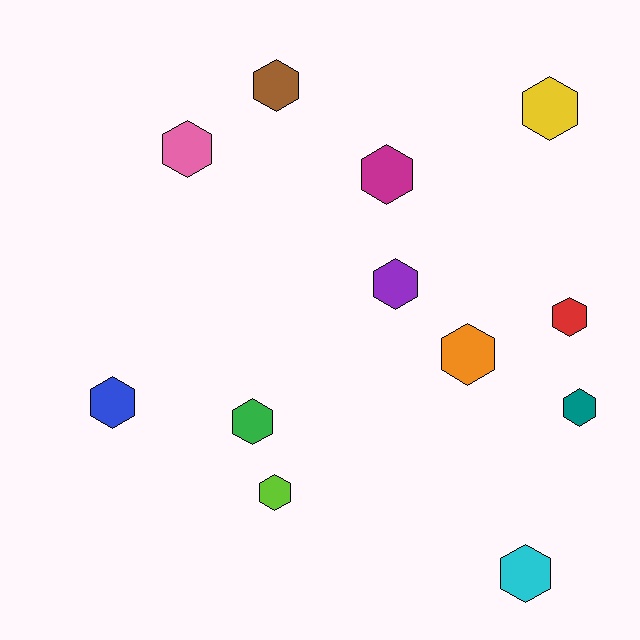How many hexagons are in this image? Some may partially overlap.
There are 12 hexagons.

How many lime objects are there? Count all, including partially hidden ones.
There is 1 lime object.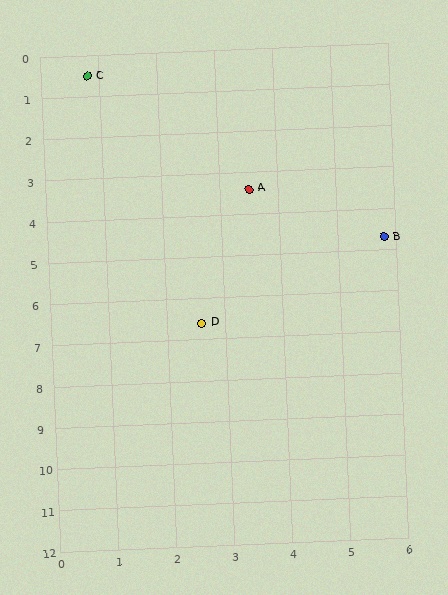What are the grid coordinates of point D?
Point D is at approximately (2.6, 6.6).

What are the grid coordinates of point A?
Point A is at approximately (3.5, 3.4).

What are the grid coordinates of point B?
Point B is at approximately (5.8, 4.7).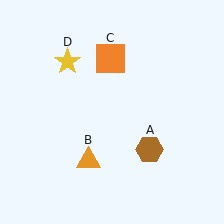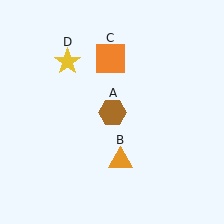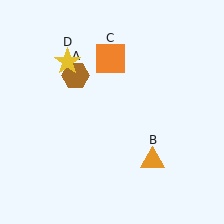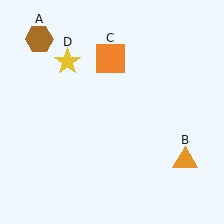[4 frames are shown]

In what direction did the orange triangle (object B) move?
The orange triangle (object B) moved right.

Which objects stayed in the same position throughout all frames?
Orange square (object C) and yellow star (object D) remained stationary.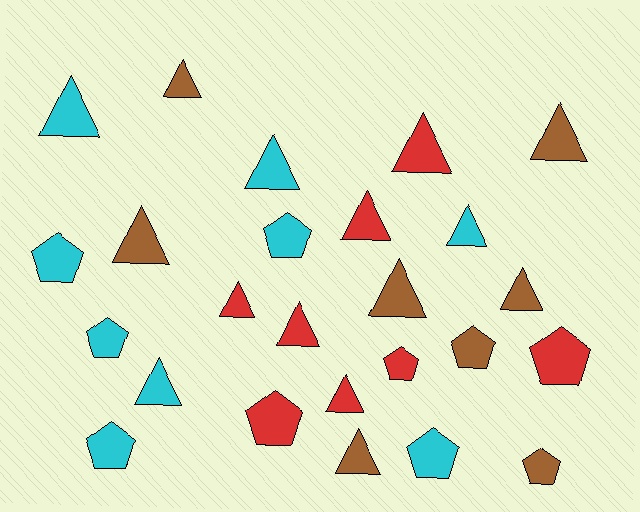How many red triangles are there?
There are 5 red triangles.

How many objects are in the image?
There are 25 objects.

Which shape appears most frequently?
Triangle, with 15 objects.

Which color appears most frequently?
Cyan, with 9 objects.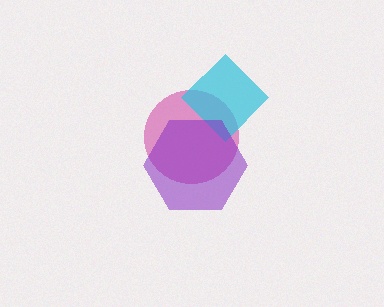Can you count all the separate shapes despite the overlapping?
Yes, there are 3 separate shapes.